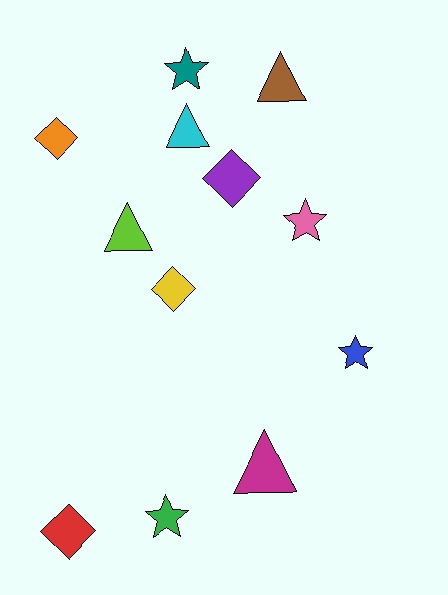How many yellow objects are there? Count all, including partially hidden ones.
There is 1 yellow object.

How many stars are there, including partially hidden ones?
There are 4 stars.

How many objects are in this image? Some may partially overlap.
There are 12 objects.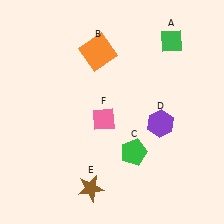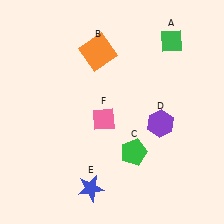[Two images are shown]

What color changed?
The star (E) changed from brown in Image 1 to blue in Image 2.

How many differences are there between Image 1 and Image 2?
There is 1 difference between the two images.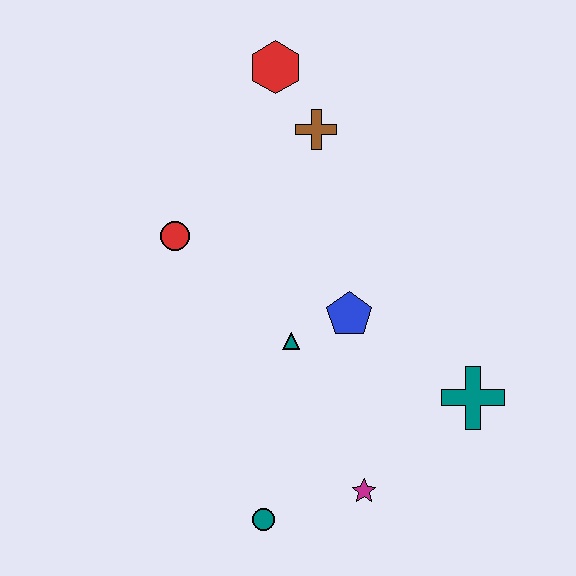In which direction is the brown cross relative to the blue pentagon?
The brown cross is above the blue pentagon.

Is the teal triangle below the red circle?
Yes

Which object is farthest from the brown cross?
The teal circle is farthest from the brown cross.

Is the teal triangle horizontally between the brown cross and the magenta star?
No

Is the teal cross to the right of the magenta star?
Yes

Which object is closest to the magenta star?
The teal circle is closest to the magenta star.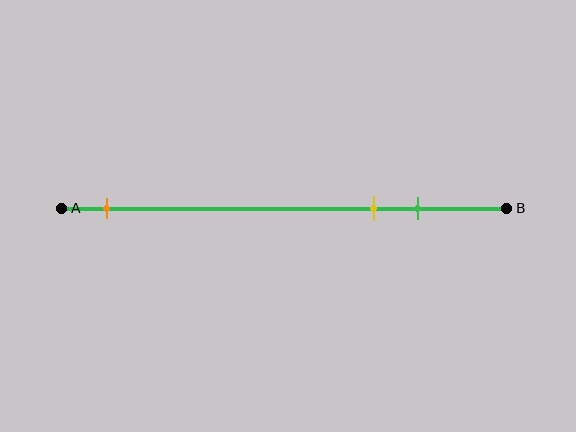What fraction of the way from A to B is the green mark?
The green mark is approximately 80% (0.8) of the way from A to B.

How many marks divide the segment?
There are 3 marks dividing the segment.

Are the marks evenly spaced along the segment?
No, the marks are not evenly spaced.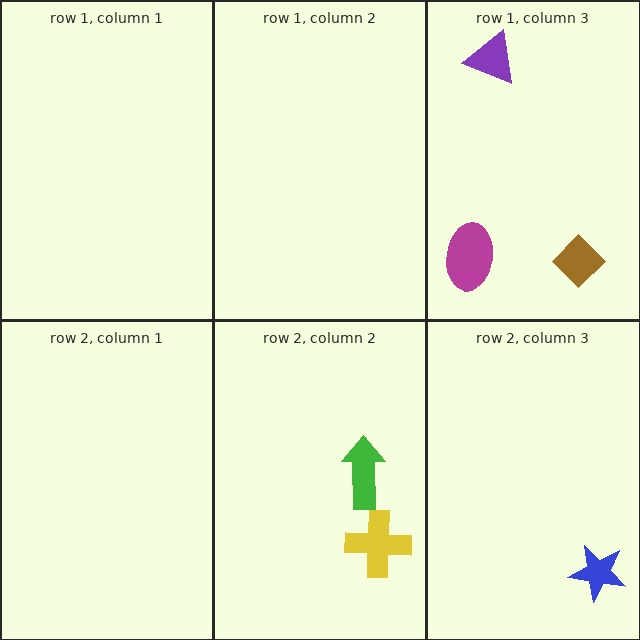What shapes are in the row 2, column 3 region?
The blue star.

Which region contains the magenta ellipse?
The row 1, column 3 region.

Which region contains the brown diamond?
The row 1, column 3 region.